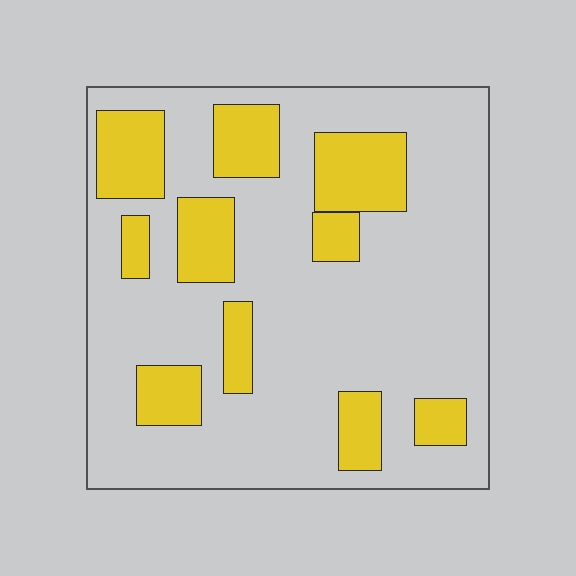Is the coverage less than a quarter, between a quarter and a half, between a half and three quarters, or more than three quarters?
Less than a quarter.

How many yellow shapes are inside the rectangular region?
10.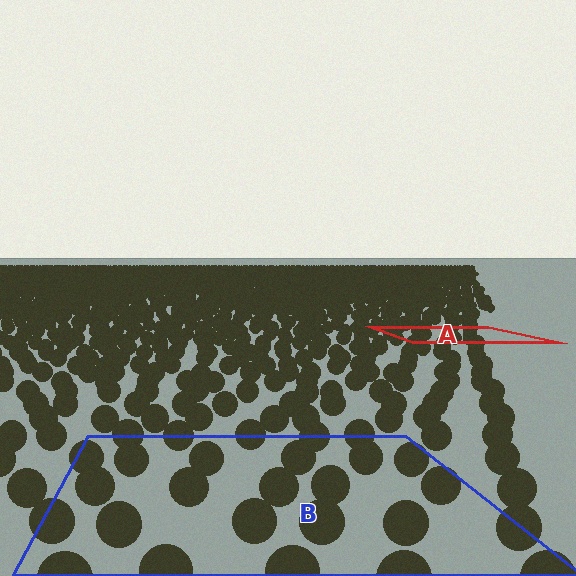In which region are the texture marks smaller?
The texture marks are smaller in region A, because it is farther away.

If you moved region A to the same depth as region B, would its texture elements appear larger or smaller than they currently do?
They would appear larger. At a closer depth, the same texture elements are projected at a bigger on-screen size.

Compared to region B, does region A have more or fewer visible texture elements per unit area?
Region A has more texture elements per unit area — they are packed more densely because it is farther away.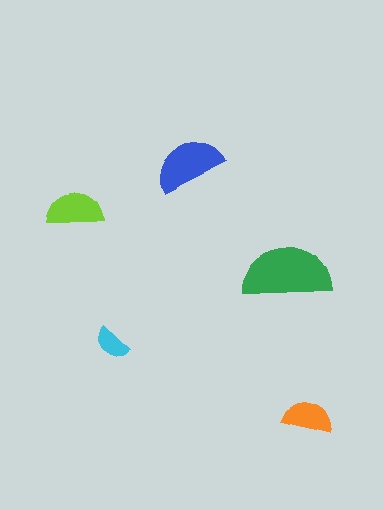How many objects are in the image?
There are 5 objects in the image.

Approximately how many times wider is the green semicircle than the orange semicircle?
About 2 times wider.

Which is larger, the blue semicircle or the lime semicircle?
The blue one.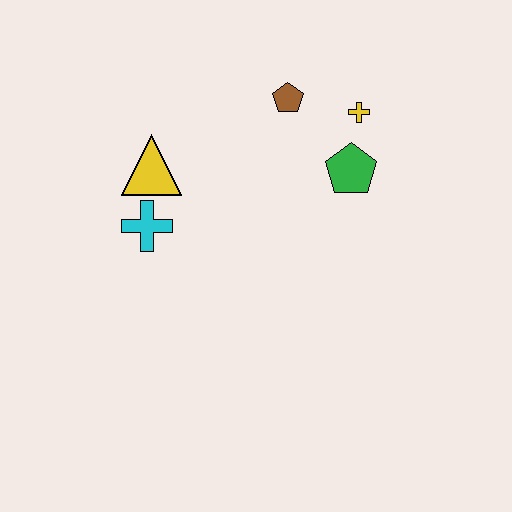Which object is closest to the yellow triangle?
The cyan cross is closest to the yellow triangle.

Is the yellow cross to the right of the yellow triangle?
Yes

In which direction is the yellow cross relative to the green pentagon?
The yellow cross is above the green pentagon.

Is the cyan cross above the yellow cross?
No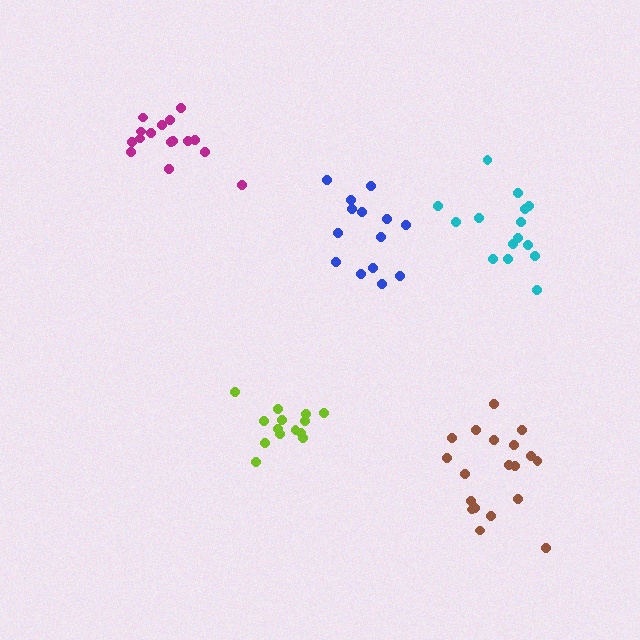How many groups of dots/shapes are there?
There are 5 groups.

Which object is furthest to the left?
The magenta cluster is leftmost.